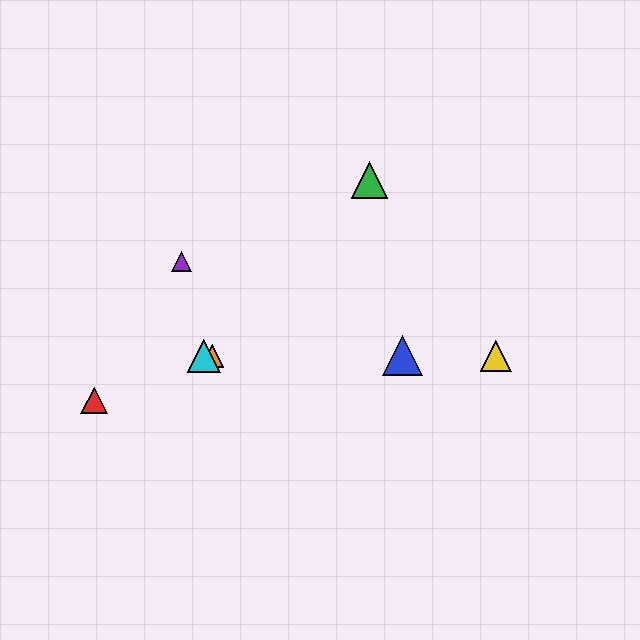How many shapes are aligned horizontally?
4 shapes (the blue triangle, the yellow triangle, the orange triangle, the cyan triangle) are aligned horizontally.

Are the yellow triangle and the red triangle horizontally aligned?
No, the yellow triangle is at y≈356 and the red triangle is at y≈400.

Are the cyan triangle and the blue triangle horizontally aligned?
Yes, both are at y≈356.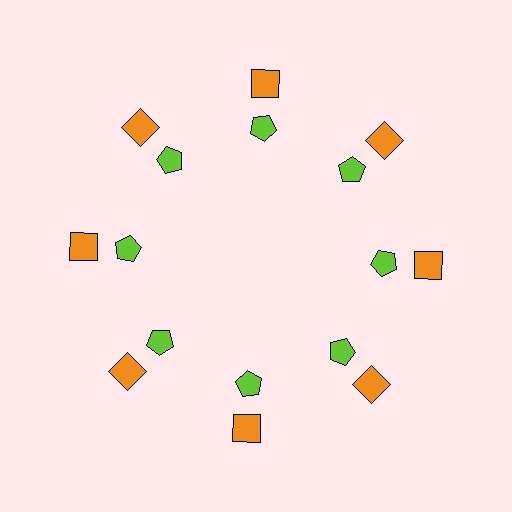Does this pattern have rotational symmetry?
Yes, this pattern has 8-fold rotational symmetry. It looks the same after rotating 45 degrees around the center.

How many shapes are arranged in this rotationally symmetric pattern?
There are 16 shapes, arranged in 8 groups of 2.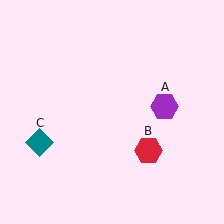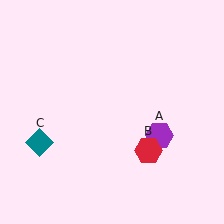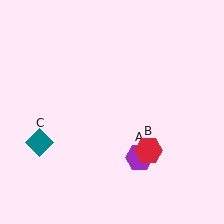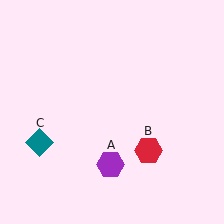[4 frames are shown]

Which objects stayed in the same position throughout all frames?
Red hexagon (object B) and teal diamond (object C) remained stationary.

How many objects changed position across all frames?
1 object changed position: purple hexagon (object A).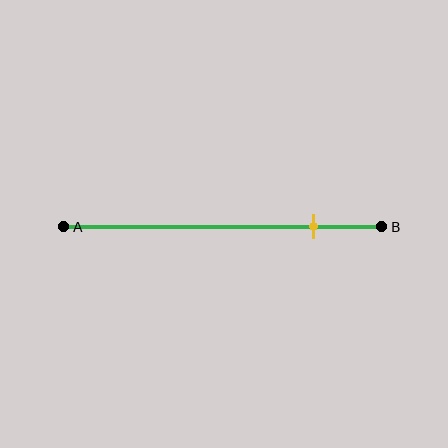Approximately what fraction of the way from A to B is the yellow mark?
The yellow mark is approximately 80% of the way from A to B.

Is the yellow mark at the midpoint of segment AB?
No, the mark is at about 80% from A, not at the 50% midpoint.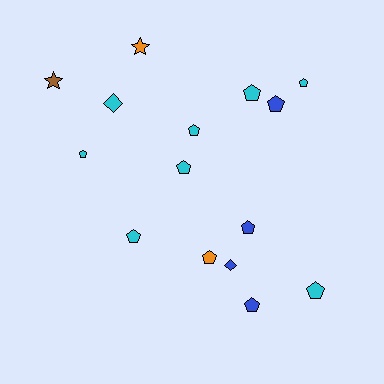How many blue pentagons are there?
There are 3 blue pentagons.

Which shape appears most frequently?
Pentagon, with 11 objects.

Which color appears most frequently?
Cyan, with 8 objects.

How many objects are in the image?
There are 15 objects.